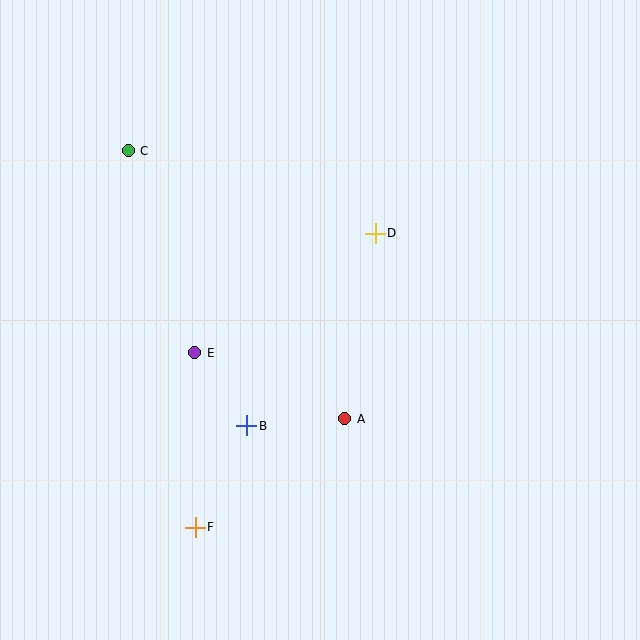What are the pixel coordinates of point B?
Point B is at (247, 426).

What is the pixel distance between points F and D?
The distance between F and D is 345 pixels.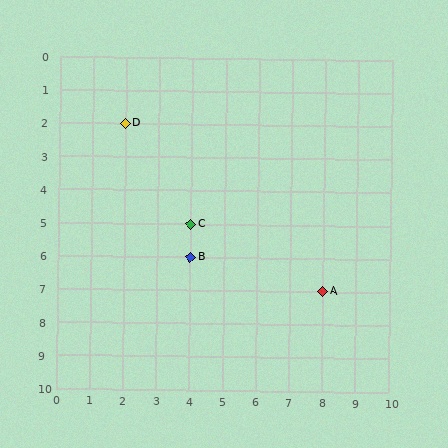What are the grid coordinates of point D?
Point D is at grid coordinates (2, 2).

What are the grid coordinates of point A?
Point A is at grid coordinates (8, 7).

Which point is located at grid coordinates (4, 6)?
Point B is at (4, 6).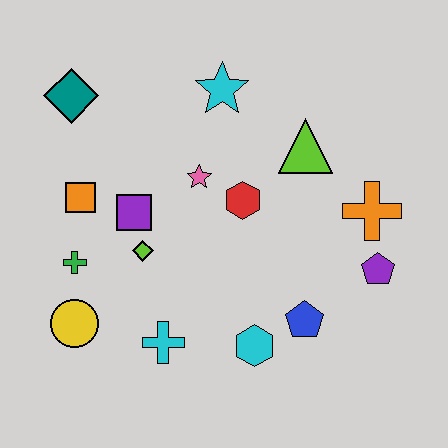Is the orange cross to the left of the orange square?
No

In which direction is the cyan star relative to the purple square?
The cyan star is above the purple square.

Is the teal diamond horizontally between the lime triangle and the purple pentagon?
No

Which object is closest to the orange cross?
The purple pentagon is closest to the orange cross.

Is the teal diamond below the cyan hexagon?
No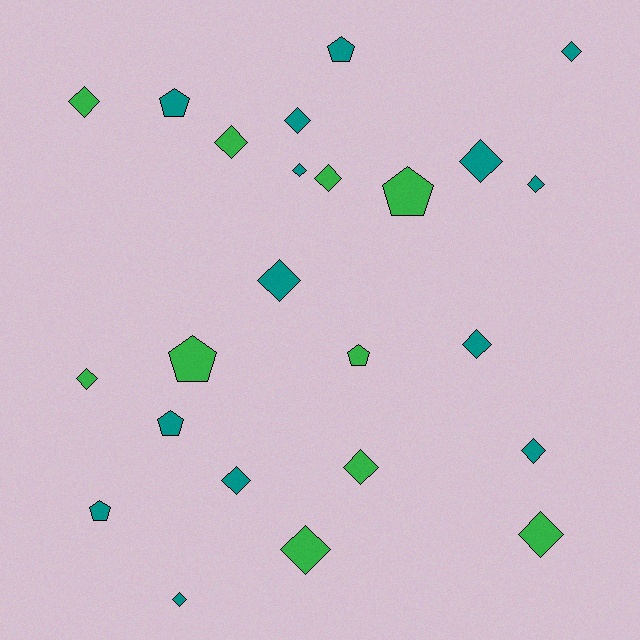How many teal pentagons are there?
There are 4 teal pentagons.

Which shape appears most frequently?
Diamond, with 17 objects.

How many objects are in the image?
There are 24 objects.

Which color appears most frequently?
Teal, with 14 objects.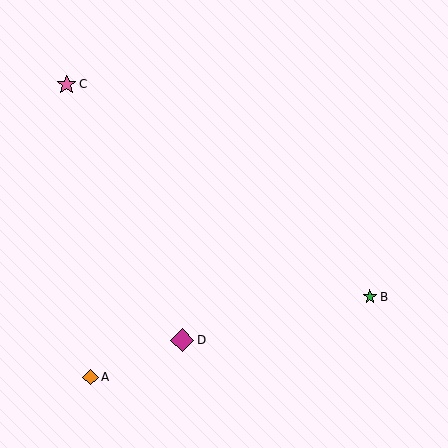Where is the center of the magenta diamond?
The center of the magenta diamond is at (182, 340).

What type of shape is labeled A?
Shape A is an orange diamond.